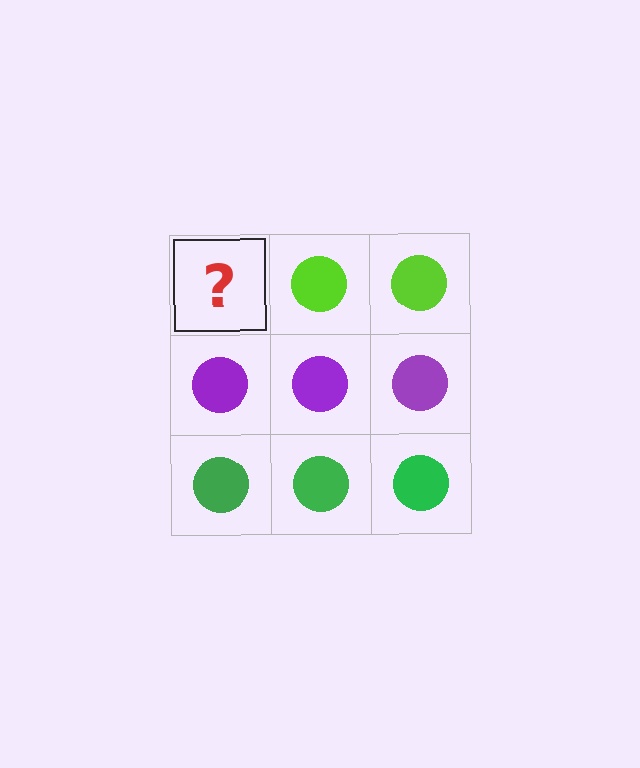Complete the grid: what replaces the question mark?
The question mark should be replaced with a lime circle.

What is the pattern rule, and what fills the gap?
The rule is that each row has a consistent color. The gap should be filled with a lime circle.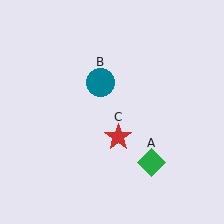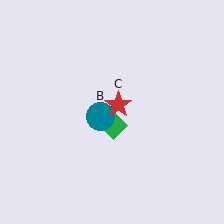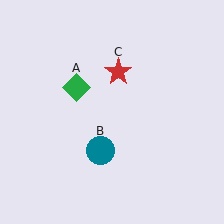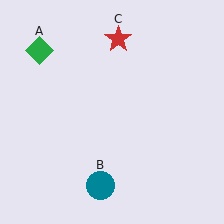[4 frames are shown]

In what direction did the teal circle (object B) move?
The teal circle (object B) moved down.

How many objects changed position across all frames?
3 objects changed position: green diamond (object A), teal circle (object B), red star (object C).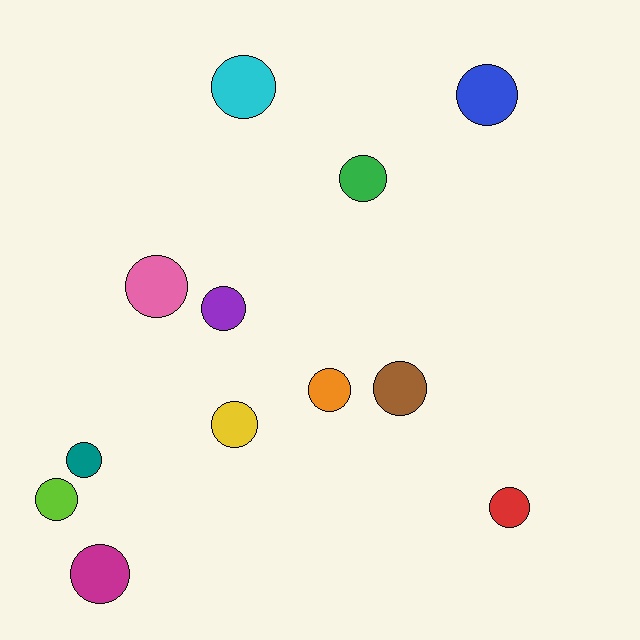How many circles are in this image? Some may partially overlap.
There are 12 circles.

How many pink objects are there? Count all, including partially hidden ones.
There is 1 pink object.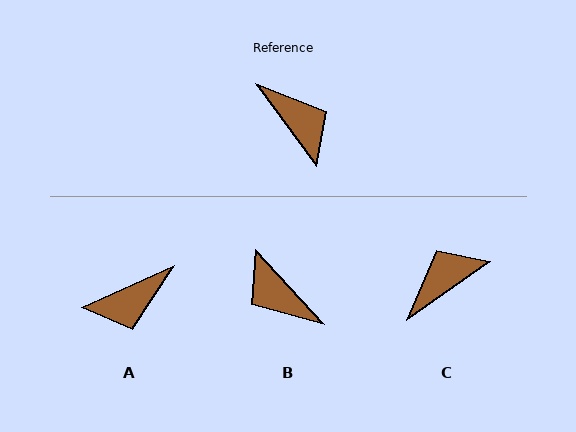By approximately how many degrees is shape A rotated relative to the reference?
Approximately 103 degrees clockwise.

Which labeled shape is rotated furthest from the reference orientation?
B, about 174 degrees away.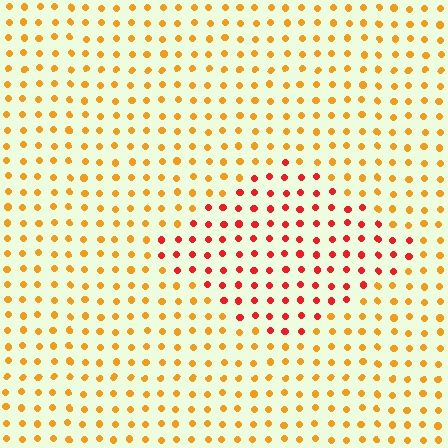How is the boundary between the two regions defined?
The boundary is defined purely by a slight shift in hue (about 38 degrees). Spacing, size, and orientation are identical on both sides.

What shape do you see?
I see a diamond.